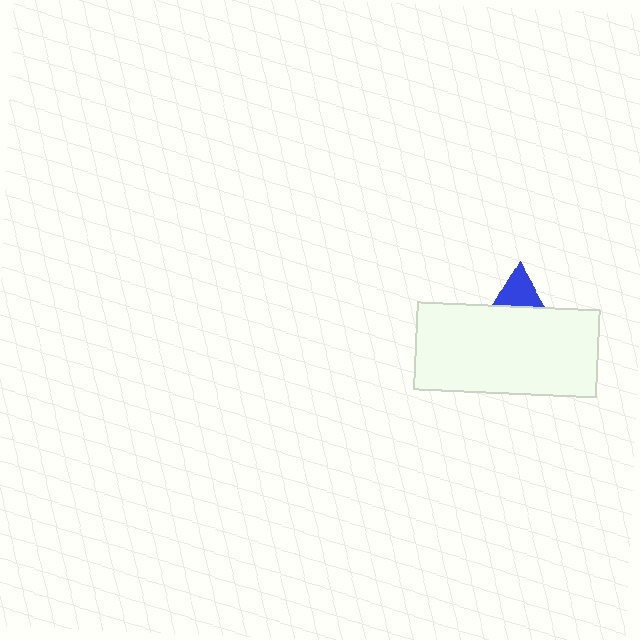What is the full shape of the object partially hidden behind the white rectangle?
The partially hidden object is a blue triangle.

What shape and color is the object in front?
The object in front is a white rectangle.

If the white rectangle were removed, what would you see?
You would see the complete blue triangle.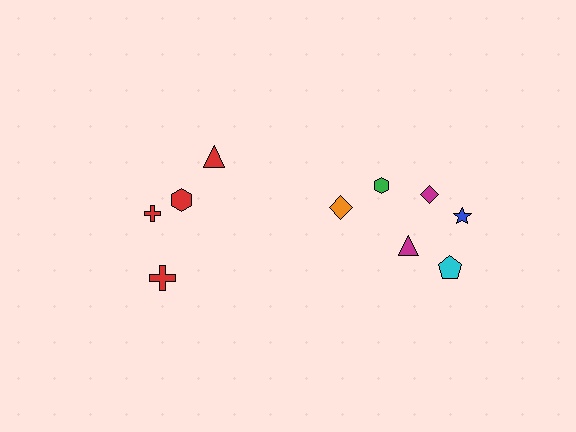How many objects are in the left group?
There are 4 objects.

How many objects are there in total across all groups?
There are 10 objects.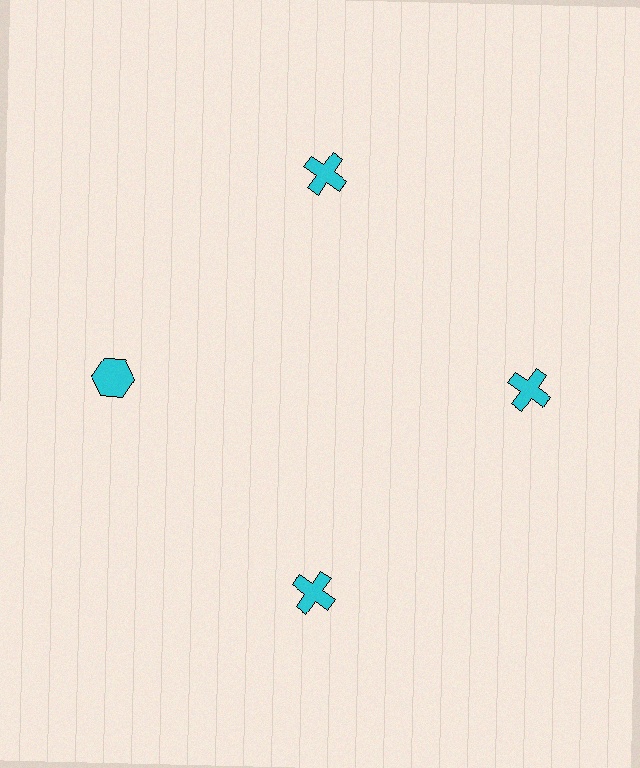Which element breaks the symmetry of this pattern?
The cyan hexagon at roughly the 9 o'clock position breaks the symmetry. All other shapes are cyan crosses.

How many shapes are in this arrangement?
There are 4 shapes arranged in a ring pattern.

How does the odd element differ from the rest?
It has a different shape: hexagon instead of cross.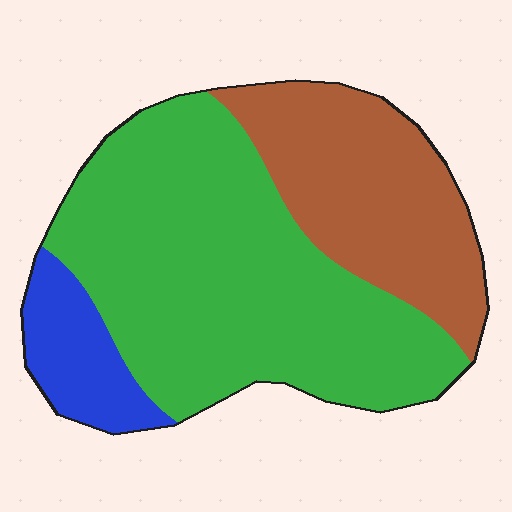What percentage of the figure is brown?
Brown takes up between a sixth and a third of the figure.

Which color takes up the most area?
Green, at roughly 60%.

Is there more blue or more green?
Green.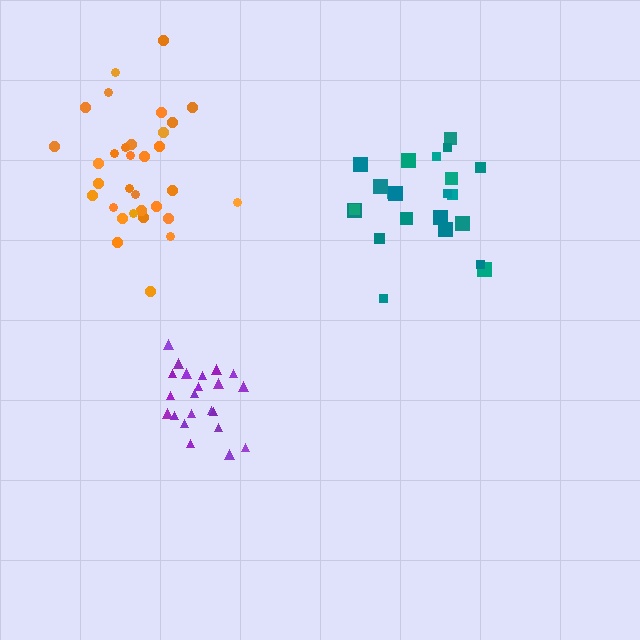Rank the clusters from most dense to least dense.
purple, orange, teal.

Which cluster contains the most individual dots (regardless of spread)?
Orange (33).